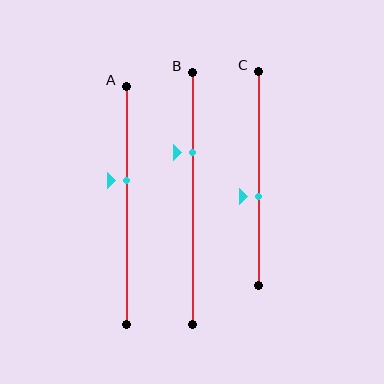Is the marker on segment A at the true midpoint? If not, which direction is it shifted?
No, the marker on segment A is shifted upward by about 10% of the segment length.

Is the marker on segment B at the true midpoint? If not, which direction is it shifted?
No, the marker on segment B is shifted upward by about 18% of the segment length.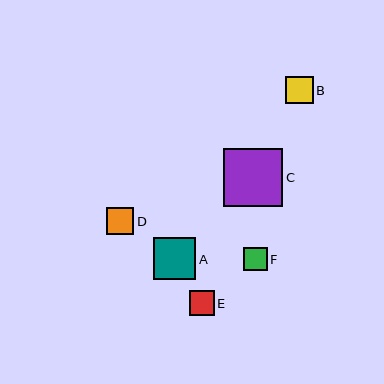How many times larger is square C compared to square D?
Square C is approximately 2.1 times the size of square D.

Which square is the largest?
Square C is the largest with a size of approximately 59 pixels.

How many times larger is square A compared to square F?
Square A is approximately 1.8 times the size of square F.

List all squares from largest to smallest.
From largest to smallest: C, A, B, D, E, F.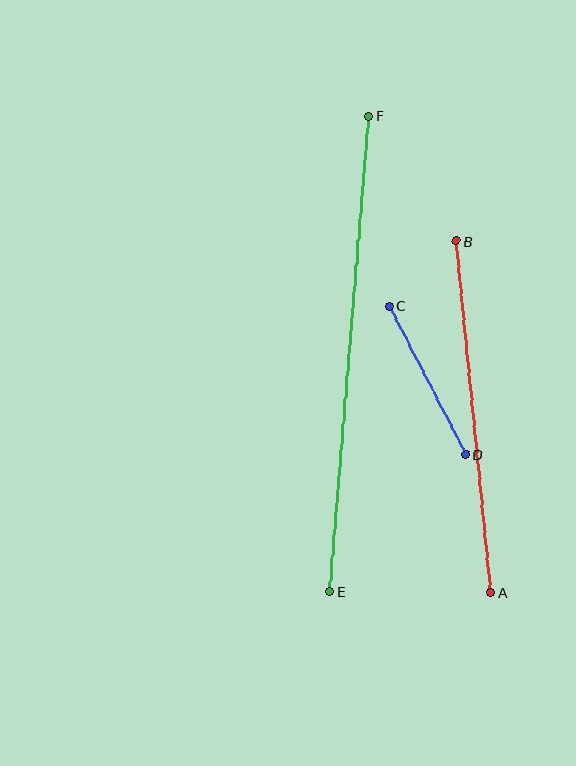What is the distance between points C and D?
The distance is approximately 167 pixels.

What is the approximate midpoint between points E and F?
The midpoint is at approximately (349, 354) pixels.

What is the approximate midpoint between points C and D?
The midpoint is at approximately (428, 380) pixels.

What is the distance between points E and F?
The distance is approximately 477 pixels.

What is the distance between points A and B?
The distance is approximately 353 pixels.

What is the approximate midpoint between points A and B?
The midpoint is at approximately (474, 417) pixels.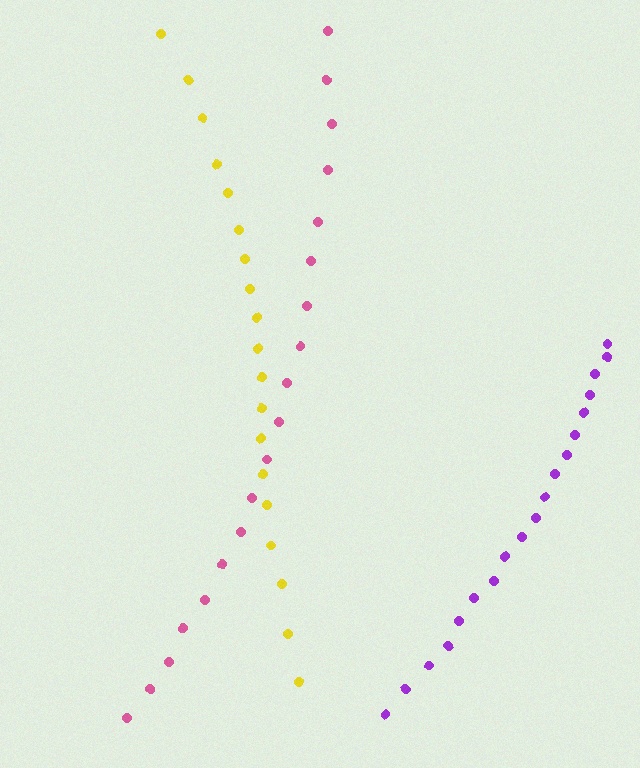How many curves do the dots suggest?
There are 3 distinct paths.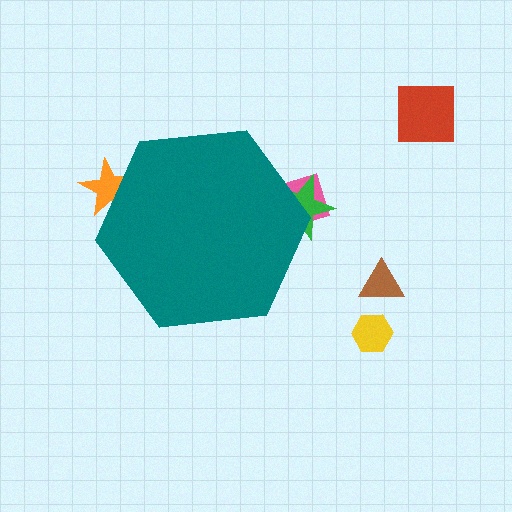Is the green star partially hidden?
Yes, the green star is partially hidden behind the teal hexagon.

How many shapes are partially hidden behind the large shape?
3 shapes are partially hidden.